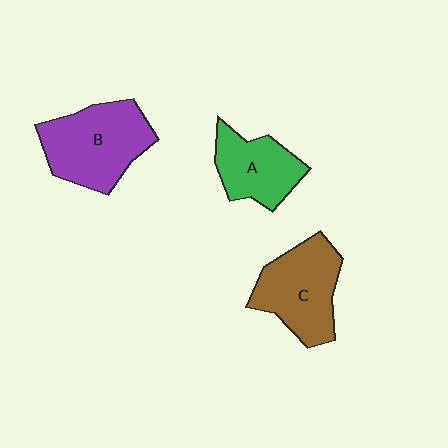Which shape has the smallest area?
Shape A (green).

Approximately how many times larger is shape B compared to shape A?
Approximately 1.4 times.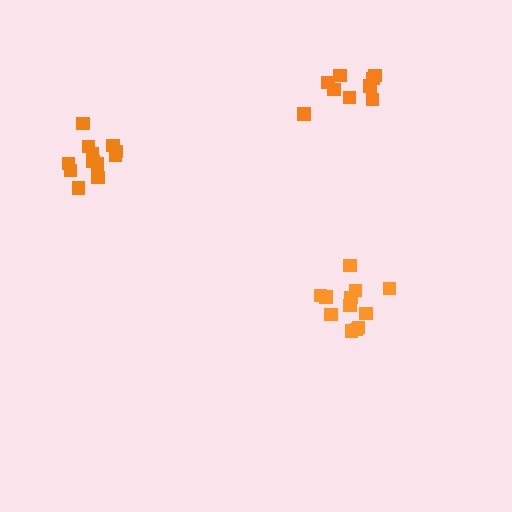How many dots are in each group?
Group 1: 12 dots, Group 2: 9 dots, Group 3: 12 dots (33 total).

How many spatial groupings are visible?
There are 3 spatial groupings.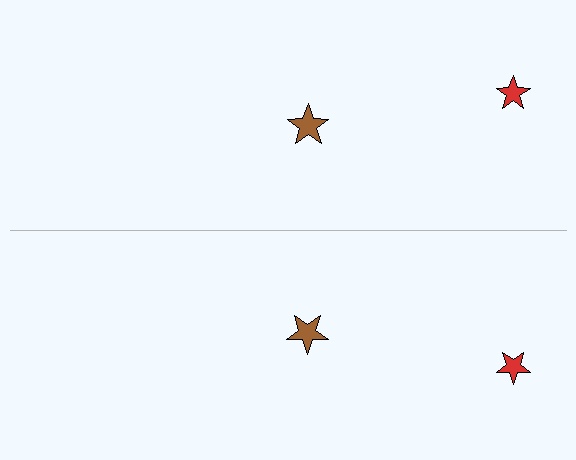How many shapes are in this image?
There are 4 shapes in this image.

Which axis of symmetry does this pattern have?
The pattern has a horizontal axis of symmetry running through the center of the image.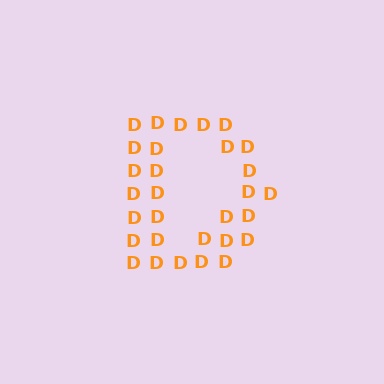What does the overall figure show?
The overall figure shows the letter D.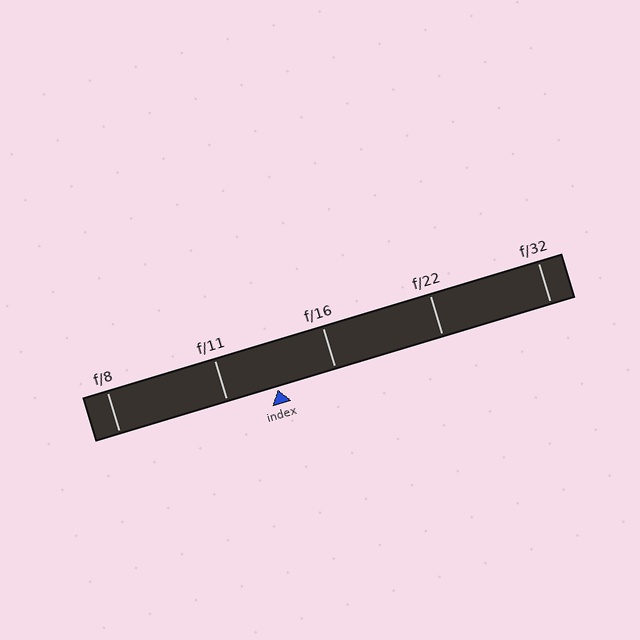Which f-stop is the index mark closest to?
The index mark is closest to f/11.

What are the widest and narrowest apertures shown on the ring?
The widest aperture shown is f/8 and the narrowest is f/32.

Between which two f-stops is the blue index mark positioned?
The index mark is between f/11 and f/16.